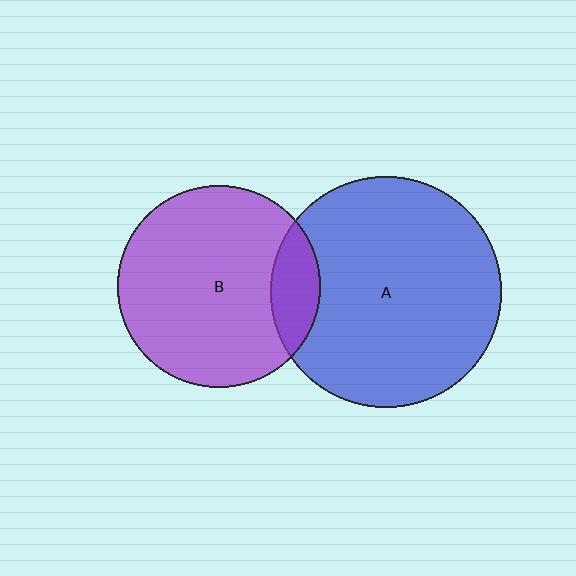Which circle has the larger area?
Circle A (blue).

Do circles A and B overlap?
Yes.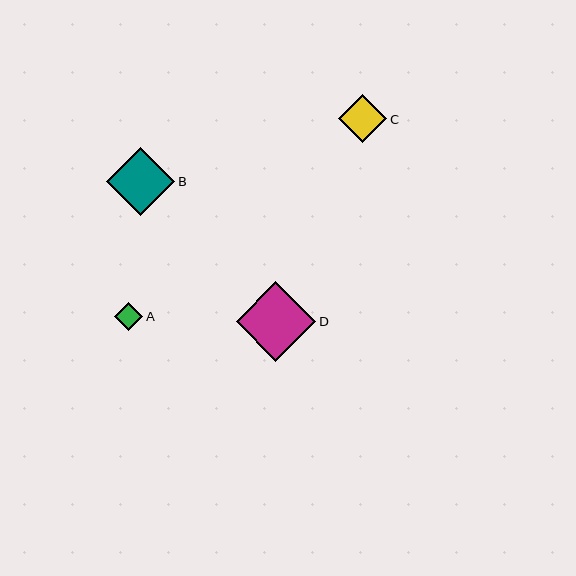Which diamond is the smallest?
Diamond A is the smallest with a size of approximately 28 pixels.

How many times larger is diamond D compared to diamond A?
Diamond D is approximately 2.8 times the size of diamond A.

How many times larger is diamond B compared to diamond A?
Diamond B is approximately 2.4 times the size of diamond A.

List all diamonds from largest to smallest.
From largest to smallest: D, B, C, A.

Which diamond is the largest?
Diamond D is the largest with a size of approximately 80 pixels.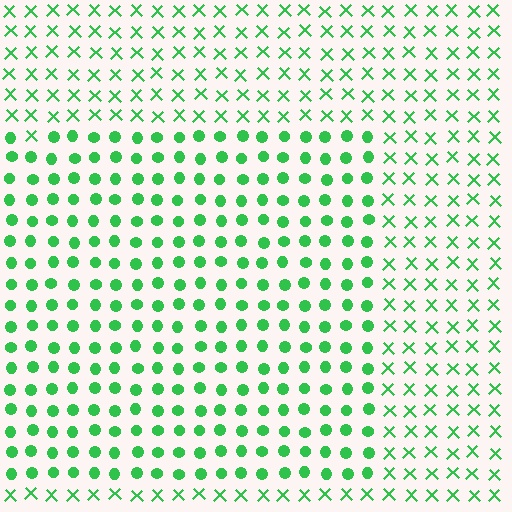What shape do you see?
I see a rectangle.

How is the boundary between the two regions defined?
The boundary is defined by a change in element shape: circles inside vs. X marks outside. All elements share the same color and spacing.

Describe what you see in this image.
The image is filled with small green elements arranged in a uniform grid. A rectangle-shaped region contains circles, while the surrounding area contains X marks. The boundary is defined purely by the change in element shape.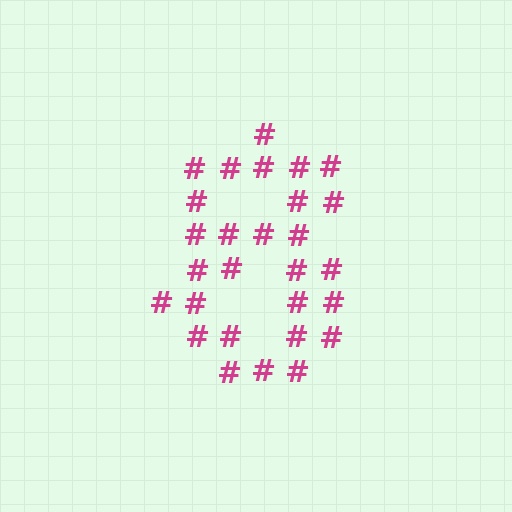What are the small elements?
The small elements are hash symbols.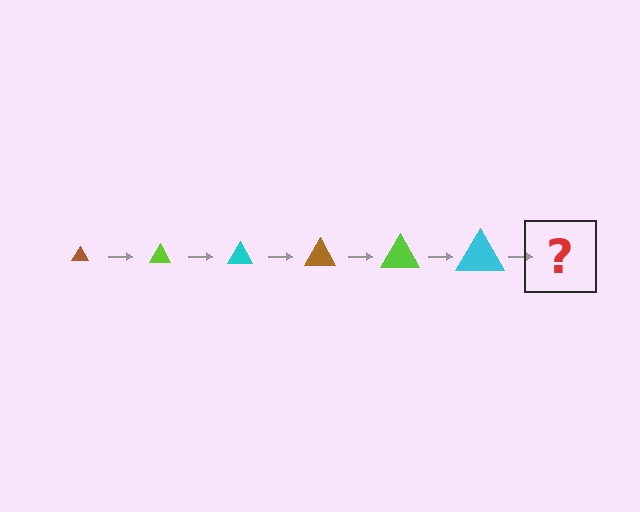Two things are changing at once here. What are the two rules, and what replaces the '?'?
The two rules are that the triangle grows larger each step and the color cycles through brown, lime, and cyan. The '?' should be a brown triangle, larger than the previous one.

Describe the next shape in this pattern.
It should be a brown triangle, larger than the previous one.